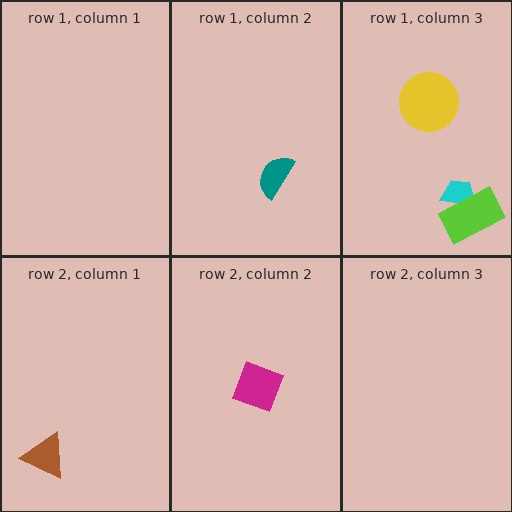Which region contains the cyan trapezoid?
The row 1, column 3 region.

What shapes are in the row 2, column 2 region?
The magenta diamond.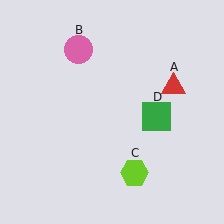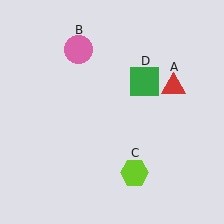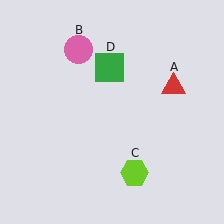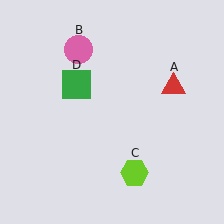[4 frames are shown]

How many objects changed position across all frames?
1 object changed position: green square (object D).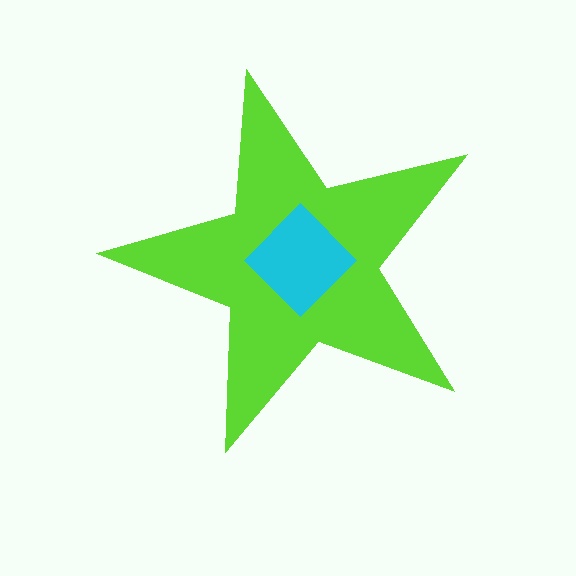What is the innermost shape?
The cyan diamond.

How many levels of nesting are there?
2.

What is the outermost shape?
The lime star.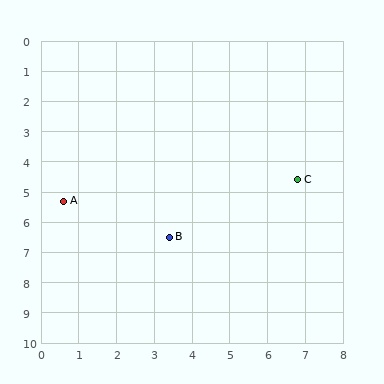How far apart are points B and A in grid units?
Points B and A are about 3.0 grid units apart.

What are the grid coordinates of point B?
Point B is at approximately (3.4, 6.5).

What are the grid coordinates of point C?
Point C is at approximately (6.8, 4.6).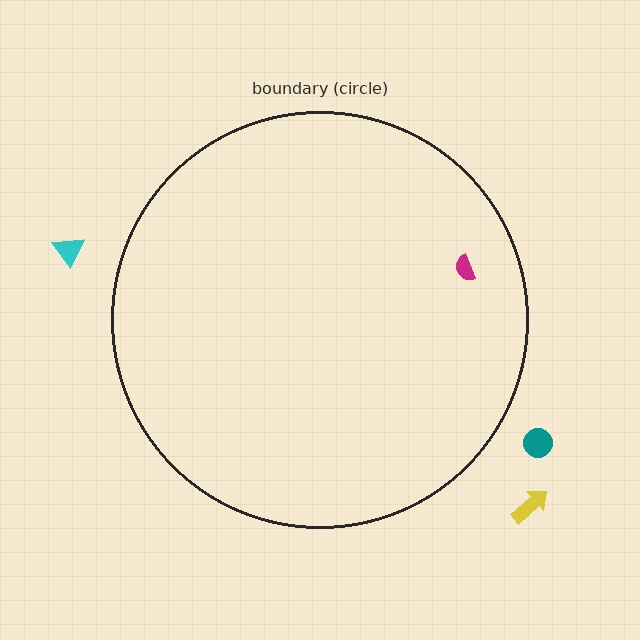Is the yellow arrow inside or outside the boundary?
Outside.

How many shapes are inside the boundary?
1 inside, 3 outside.